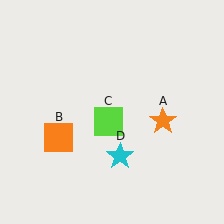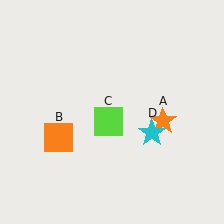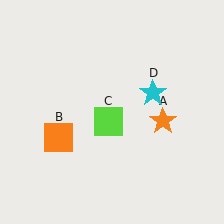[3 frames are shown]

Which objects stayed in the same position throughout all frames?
Orange star (object A) and orange square (object B) and lime square (object C) remained stationary.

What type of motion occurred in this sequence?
The cyan star (object D) rotated counterclockwise around the center of the scene.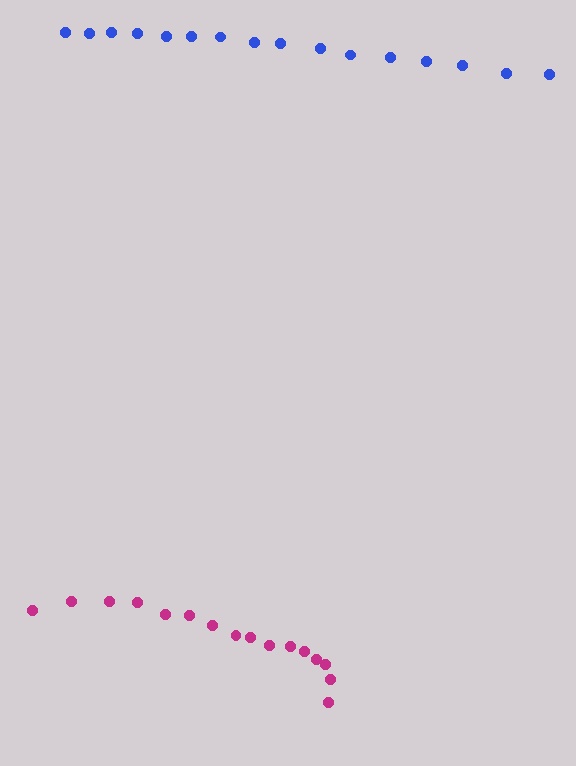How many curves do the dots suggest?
There are 2 distinct paths.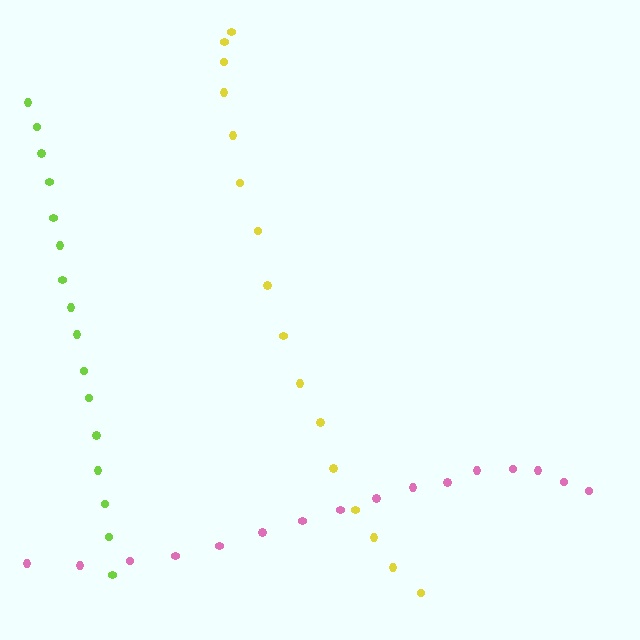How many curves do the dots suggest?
There are 3 distinct paths.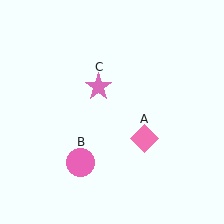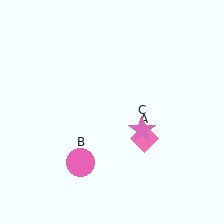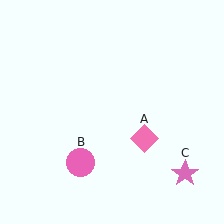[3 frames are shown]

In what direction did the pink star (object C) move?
The pink star (object C) moved down and to the right.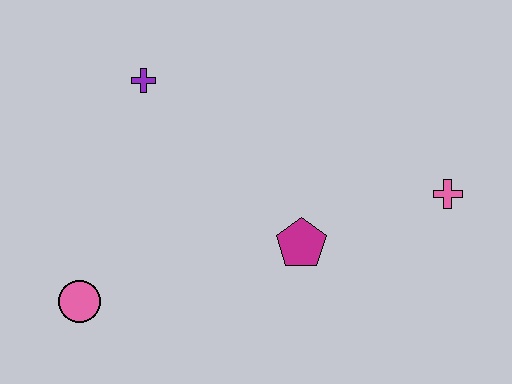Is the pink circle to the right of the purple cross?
No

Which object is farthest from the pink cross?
The pink circle is farthest from the pink cross.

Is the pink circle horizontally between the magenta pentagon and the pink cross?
No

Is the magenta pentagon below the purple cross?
Yes